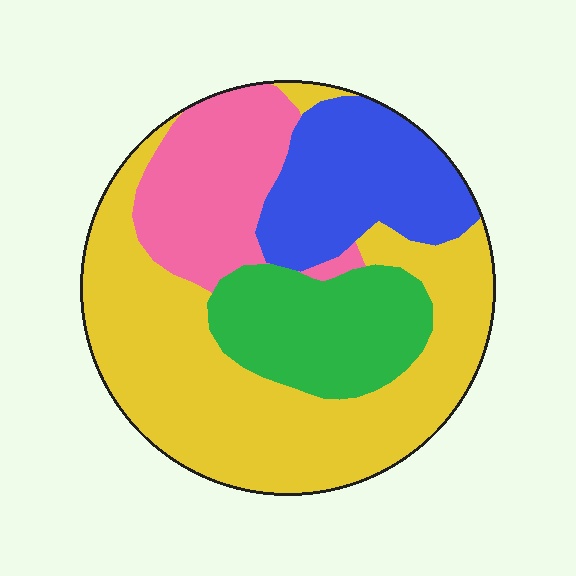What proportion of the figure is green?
Green takes up between a sixth and a third of the figure.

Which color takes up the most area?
Yellow, at roughly 45%.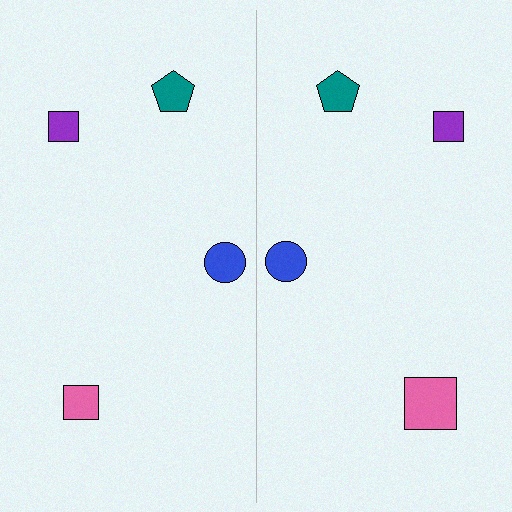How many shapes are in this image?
There are 8 shapes in this image.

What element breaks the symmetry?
The pink square on the right side has a different size than its mirror counterpart.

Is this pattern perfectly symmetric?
No, the pattern is not perfectly symmetric. The pink square on the right side has a different size than its mirror counterpart.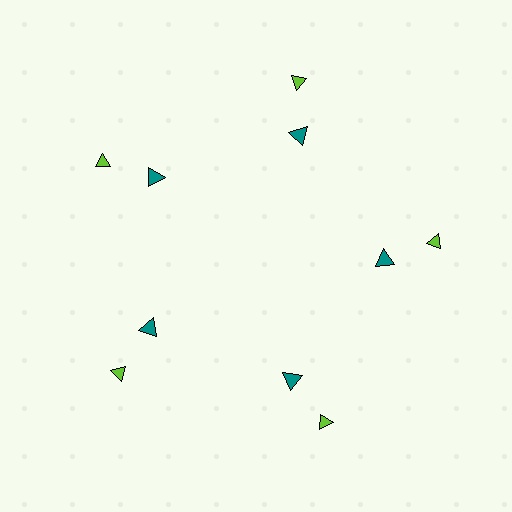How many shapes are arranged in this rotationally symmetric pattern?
There are 10 shapes, arranged in 5 groups of 2.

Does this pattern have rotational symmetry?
Yes, this pattern has 5-fold rotational symmetry. It looks the same after rotating 72 degrees around the center.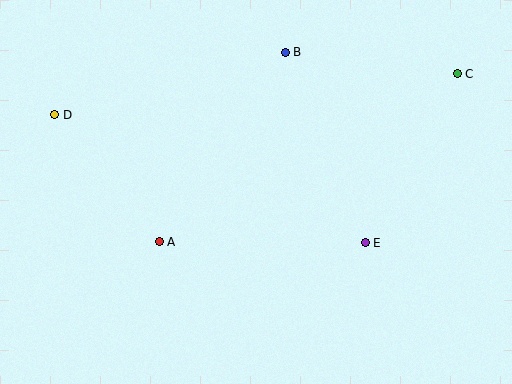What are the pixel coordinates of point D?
Point D is at (55, 115).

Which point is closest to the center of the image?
Point A at (159, 242) is closest to the center.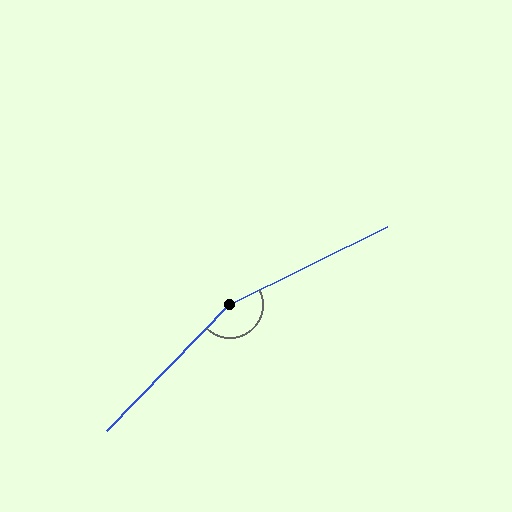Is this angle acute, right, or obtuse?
It is obtuse.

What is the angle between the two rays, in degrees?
Approximately 161 degrees.